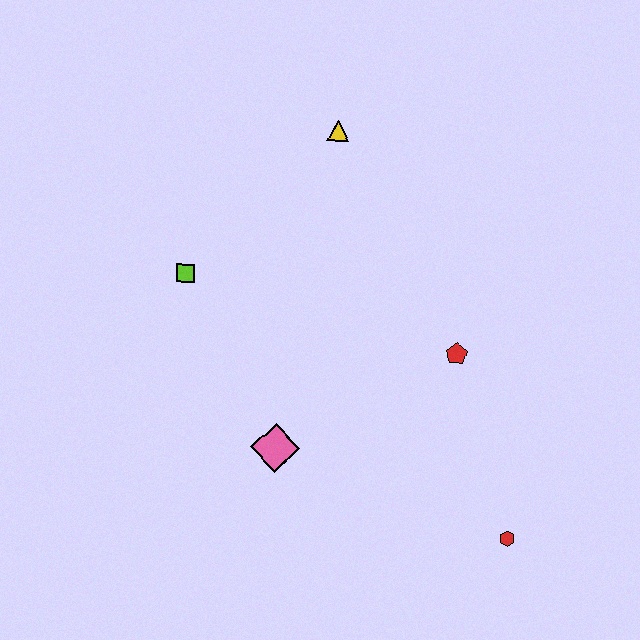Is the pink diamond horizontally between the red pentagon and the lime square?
Yes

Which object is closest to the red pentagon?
The red hexagon is closest to the red pentagon.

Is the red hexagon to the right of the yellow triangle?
Yes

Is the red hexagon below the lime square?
Yes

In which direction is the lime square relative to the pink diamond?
The lime square is above the pink diamond.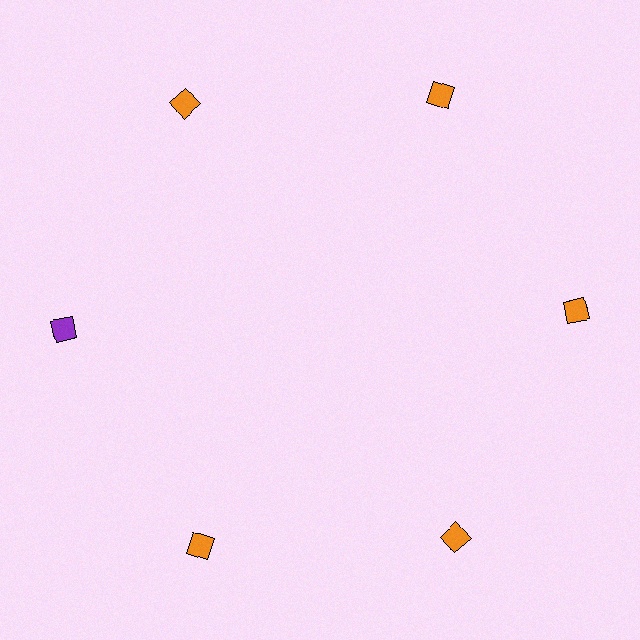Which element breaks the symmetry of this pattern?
The purple diamond at roughly the 9 o'clock position breaks the symmetry. All other shapes are orange diamonds.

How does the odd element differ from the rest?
It has a different color: purple instead of orange.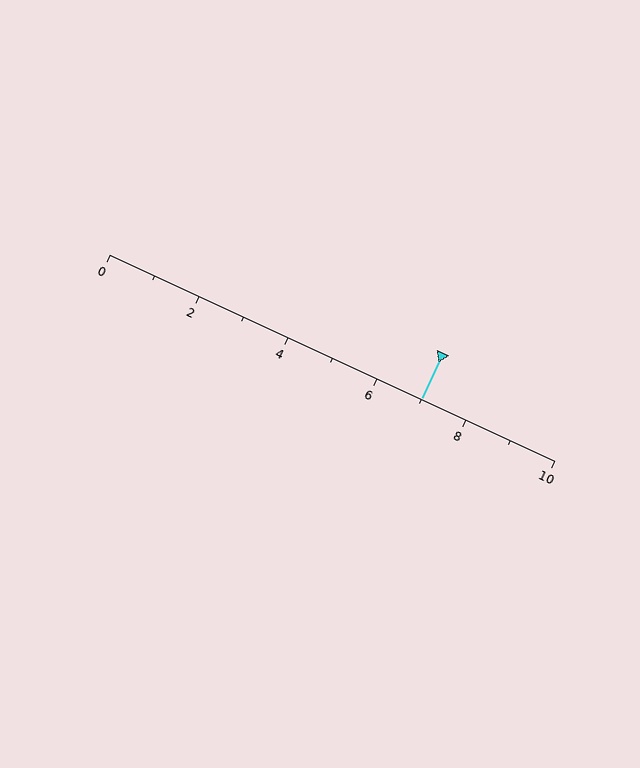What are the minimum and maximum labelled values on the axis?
The axis runs from 0 to 10.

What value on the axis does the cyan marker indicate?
The marker indicates approximately 7.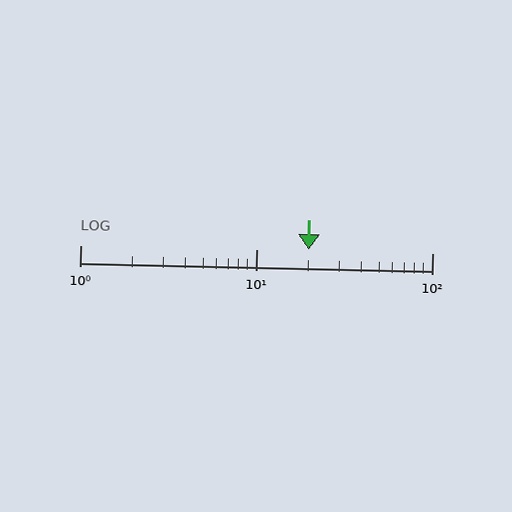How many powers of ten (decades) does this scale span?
The scale spans 2 decades, from 1 to 100.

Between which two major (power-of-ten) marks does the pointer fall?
The pointer is between 10 and 100.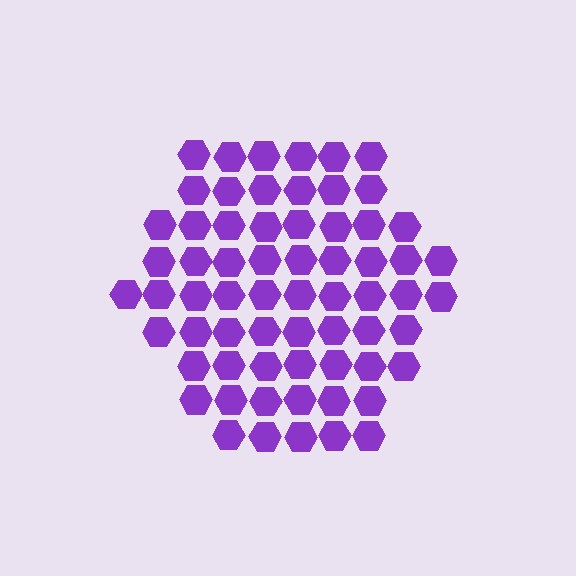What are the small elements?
The small elements are hexagons.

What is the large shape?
The large shape is a hexagon.